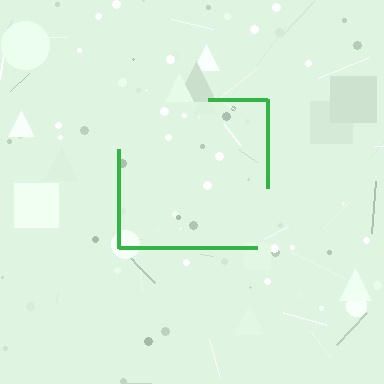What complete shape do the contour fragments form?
The contour fragments form a square.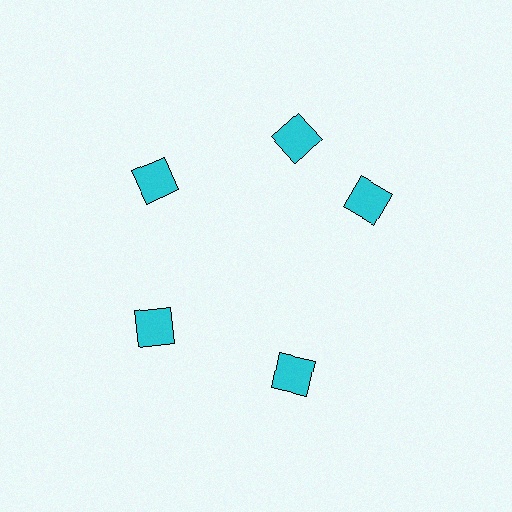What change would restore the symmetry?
The symmetry would be restored by rotating it back into even spacing with its neighbors so that all 5 squares sit at equal angles and equal distance from the center.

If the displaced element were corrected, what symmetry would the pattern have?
It would have 5-fold rotational symmetry — the pattern would map onto itself every 72 degrees.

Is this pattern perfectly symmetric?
No. The 5 cyan squares are arranged in a ring, but one element near the 3 o'clock position is rotated out of alignment along the ring, breaking the 5-fold rotational symmetry.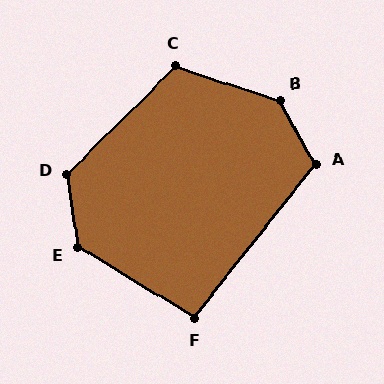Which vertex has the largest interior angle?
B, at approximately 138 degrees.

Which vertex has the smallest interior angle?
F, at approximately 97 degrees.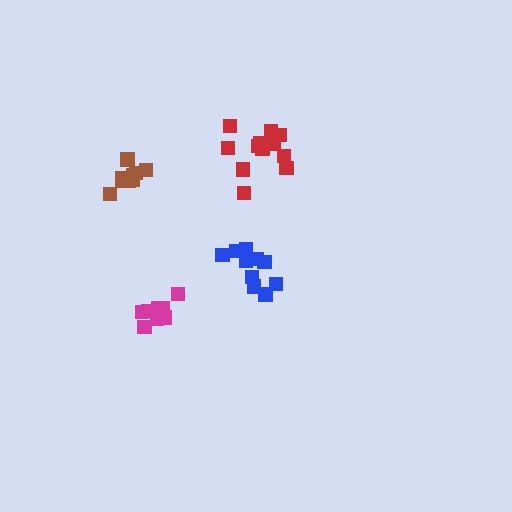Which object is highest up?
The red cluster is topmost.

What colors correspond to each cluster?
The clusters are colored: brown, blue, red, magenta.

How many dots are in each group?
Group 1: 9 dots, Group 2: 10 dots, Group 3: 12 dots, Group 4: 8 dots (39 total).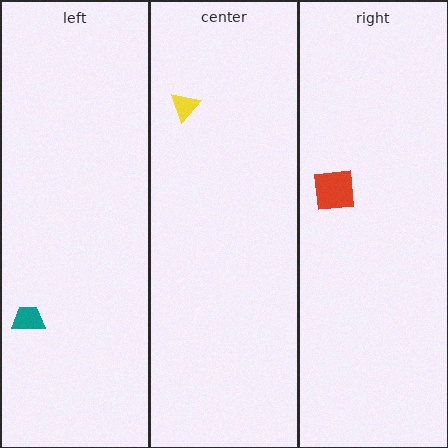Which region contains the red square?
The right region.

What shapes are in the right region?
The red square.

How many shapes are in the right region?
1.